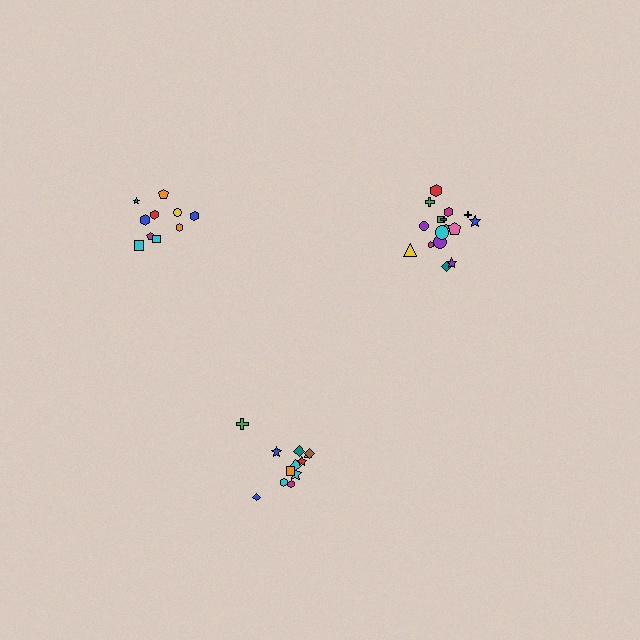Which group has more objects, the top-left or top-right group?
The top-right group.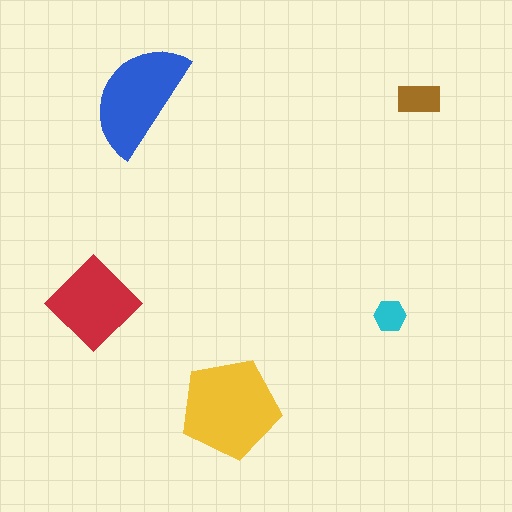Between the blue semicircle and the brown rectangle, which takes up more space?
The blue semicircle.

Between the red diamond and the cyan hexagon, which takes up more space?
The red diamond.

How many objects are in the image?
There are 5 objects in the image.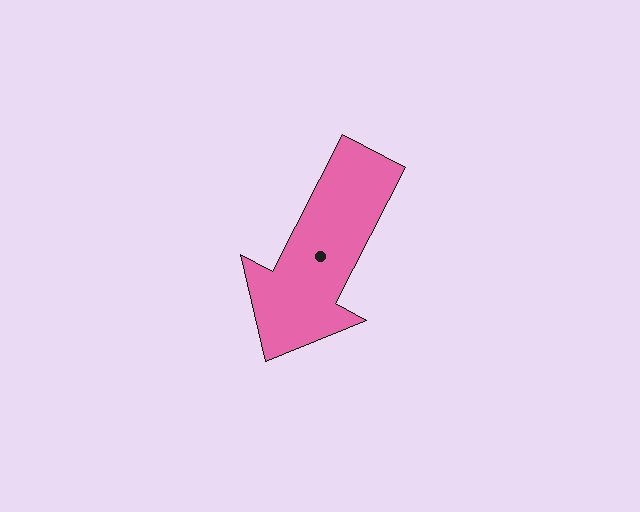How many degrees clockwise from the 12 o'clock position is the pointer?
Approximately 207 degrees.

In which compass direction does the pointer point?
Southwest.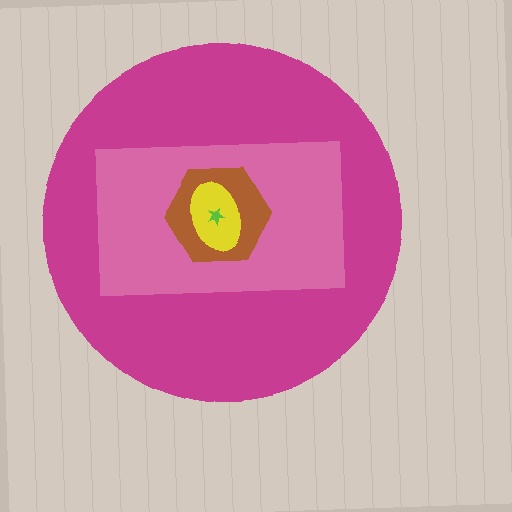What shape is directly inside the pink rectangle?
The brown hexagon.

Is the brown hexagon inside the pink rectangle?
Yes.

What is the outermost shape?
The magenta circle.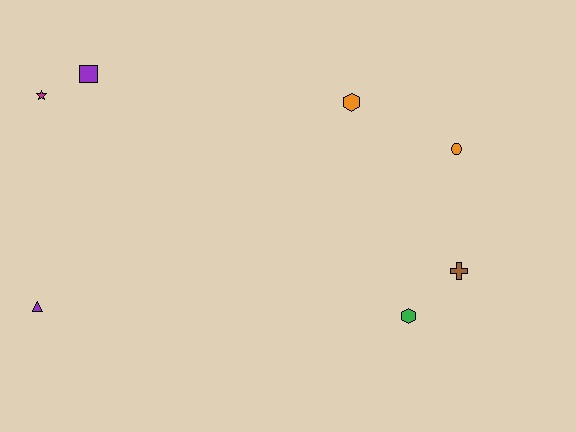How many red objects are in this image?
There are no red objects.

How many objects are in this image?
There are 7 objects.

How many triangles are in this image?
There is 1 triangle.